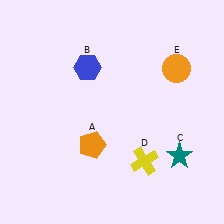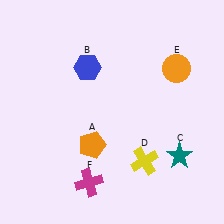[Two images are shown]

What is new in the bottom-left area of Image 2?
A magenta cross (F) was added in the bottom-left area of Image 2.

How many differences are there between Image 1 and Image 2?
There is 1 difference between the two images.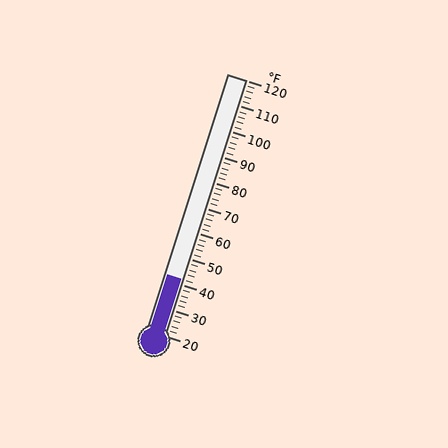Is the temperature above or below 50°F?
The temperature is below 50°F.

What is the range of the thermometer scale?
The thermometer scale ranges from 20°F to 120°F.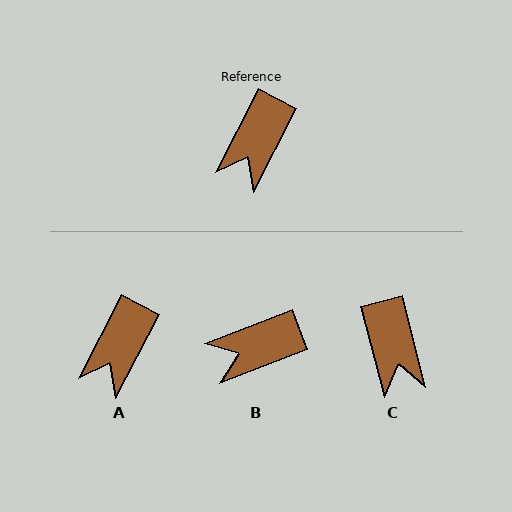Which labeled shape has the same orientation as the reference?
A.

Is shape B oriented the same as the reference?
No, it is off by about 42 degrees.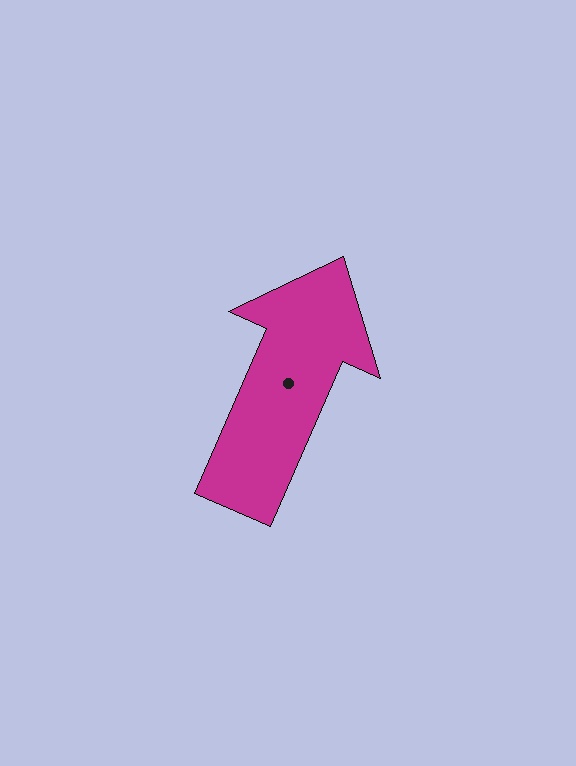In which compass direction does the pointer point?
Northeast.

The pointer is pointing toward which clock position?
Roughly 1 o'clock.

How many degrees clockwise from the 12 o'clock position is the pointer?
Approximately 24 degrees.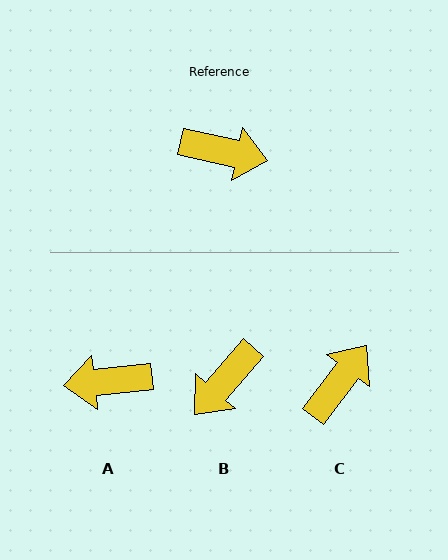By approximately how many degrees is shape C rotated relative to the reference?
Approximately 65 degrees counter-clockwise.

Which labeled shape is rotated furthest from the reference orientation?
A, about 162 degrees away.